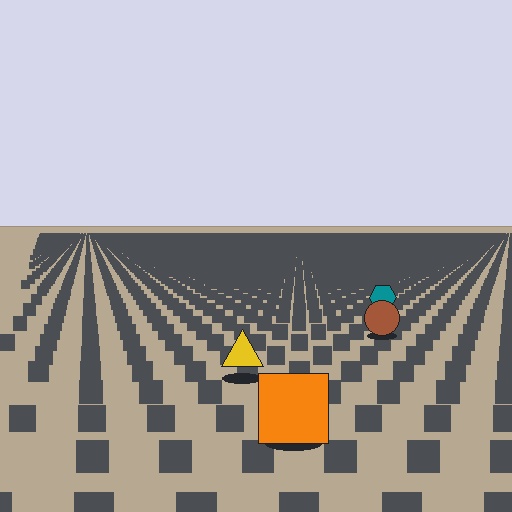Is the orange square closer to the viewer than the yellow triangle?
Yes. The orange square is closer — you can tell from the texture gradient: the ground texture is coarser near it.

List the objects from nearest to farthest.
From nearest to farthest: the orange square, the yellow triangle, the brown circle, the teal hexagon.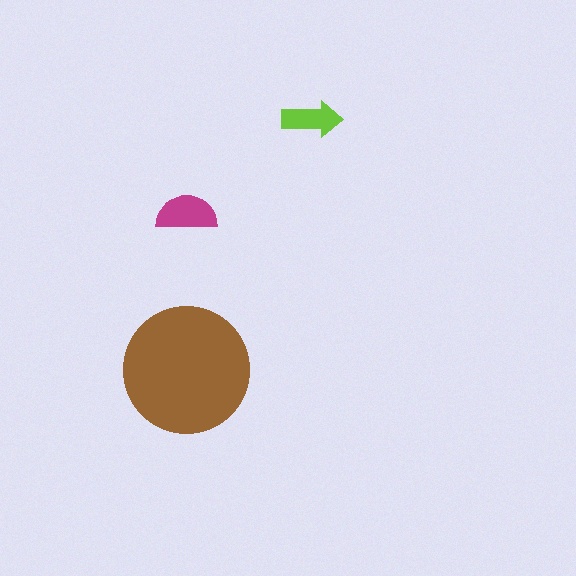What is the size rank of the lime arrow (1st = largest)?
3rd.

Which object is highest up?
The lime arrow is topmost.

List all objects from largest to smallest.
The brown circle, the magenta semicircle, the lime arrow.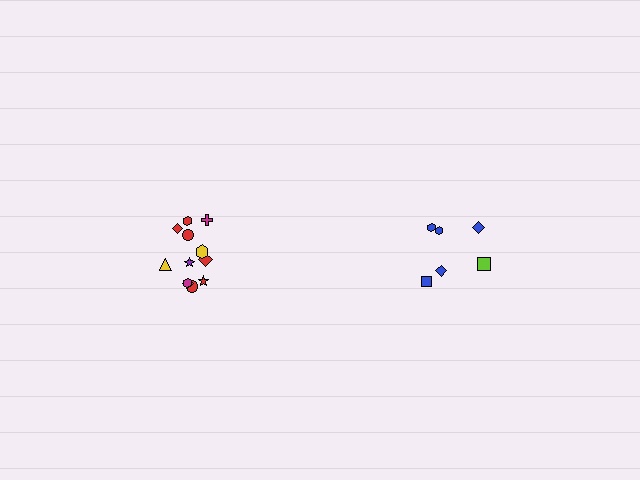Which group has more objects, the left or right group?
The left group.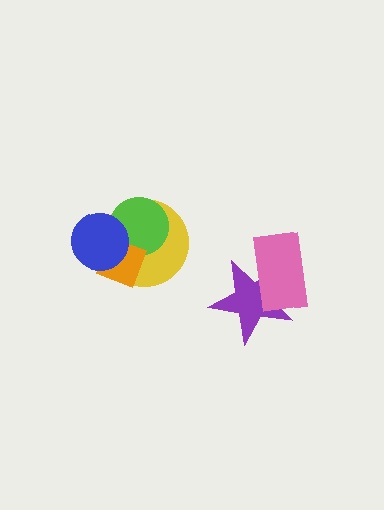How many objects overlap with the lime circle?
3 objects overlap with the lime circle.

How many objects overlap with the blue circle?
3 objects overlap with the blue circle.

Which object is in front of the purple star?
The pink rectangle is in front of the purple star.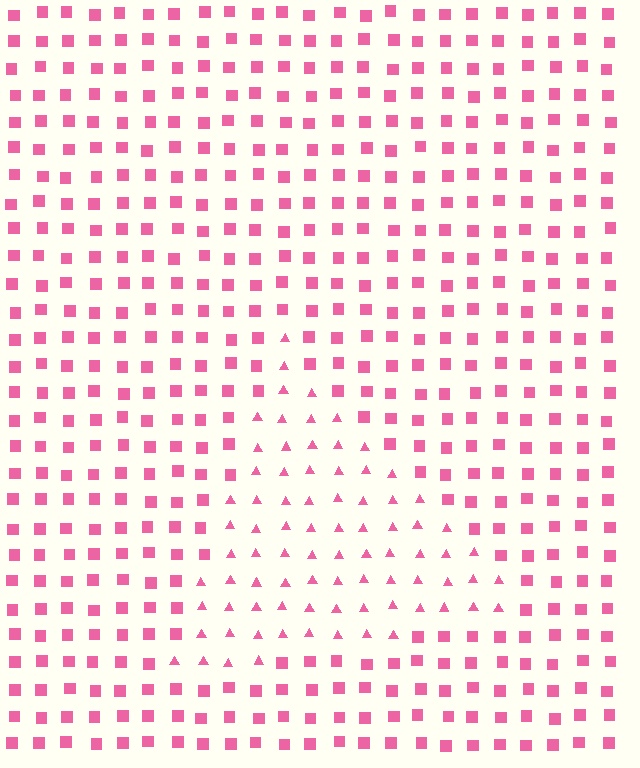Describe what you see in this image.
The image is filled with small pink elements arranged in a uniform grid. A triangle-shaped region contains triangles, while the surrounding area contains squares. The boundary is defined purely by the change in element shape.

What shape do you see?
I see a triangle.